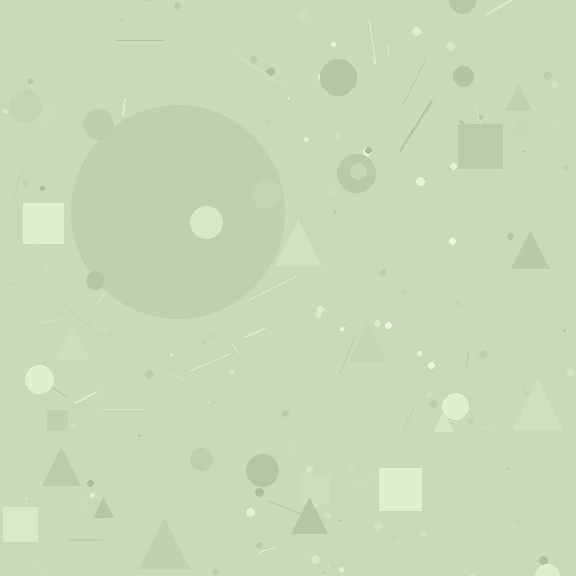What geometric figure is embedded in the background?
A circle is embedded in the background.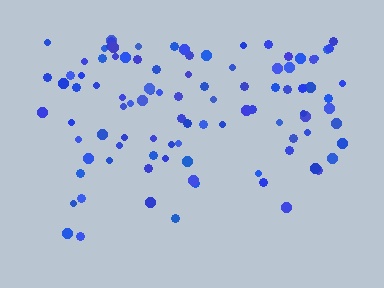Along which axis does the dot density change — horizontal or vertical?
Vertical.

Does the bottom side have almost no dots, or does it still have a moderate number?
Still a moderate number, just noticeably fewer than the top.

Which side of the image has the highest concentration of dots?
The top.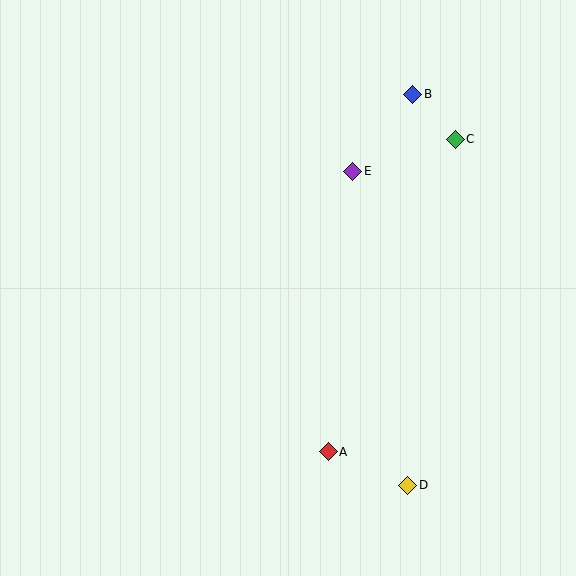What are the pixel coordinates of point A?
Point A is at (328, 452).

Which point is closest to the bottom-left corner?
Point A is closest to the bottom-left corner.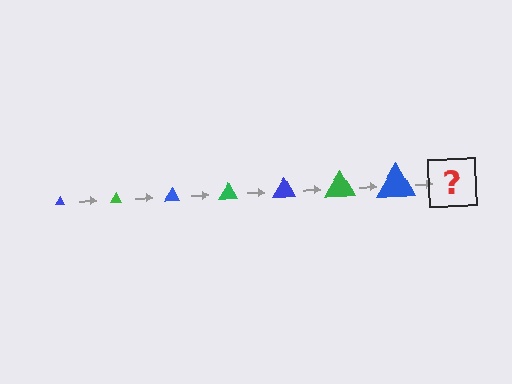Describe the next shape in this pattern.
It should be a green triangle, larger than the previous one.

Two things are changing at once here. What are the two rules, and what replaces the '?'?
The two rules are that the triangle grows larger each step and the color cycles through blue and green. The '?' should be a green triangle, larger than the previous one.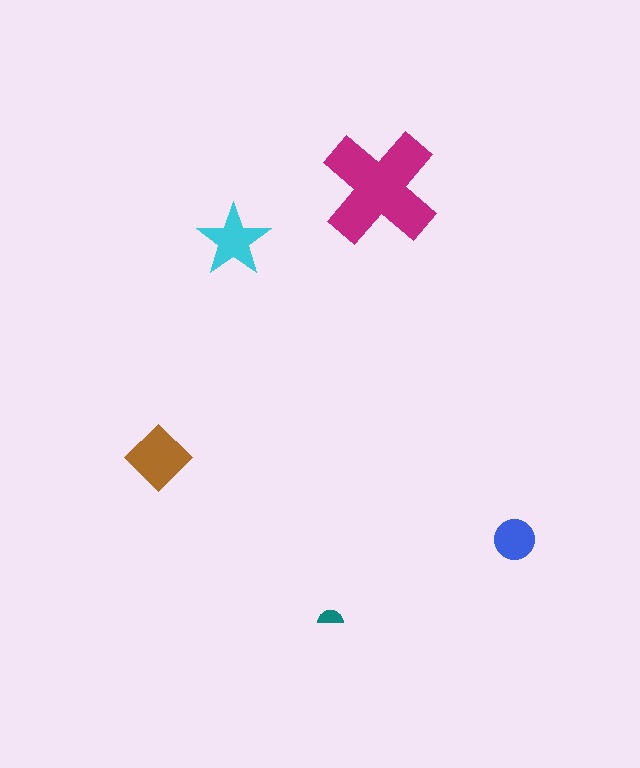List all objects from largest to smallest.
The magenta cross, the brown diamond, the cyan star, the blue circle, the teal semicircle.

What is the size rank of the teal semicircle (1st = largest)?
5th.